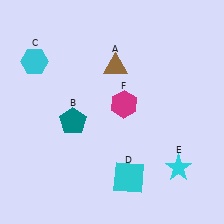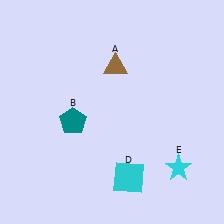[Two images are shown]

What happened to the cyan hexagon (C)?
The cyan hexagon (C) was removed in Image 2. It was in the top-left area of Image 1.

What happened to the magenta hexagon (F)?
The magenta hexagon (F) was removed in Image 2. It was in the top-right area of Image 1.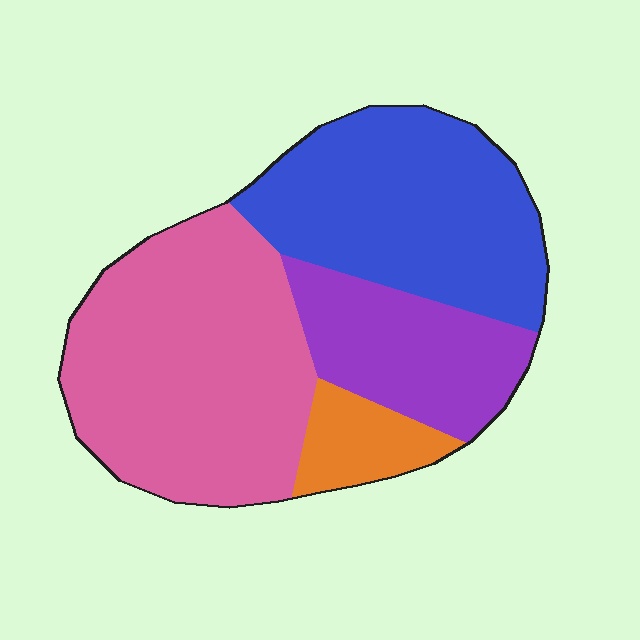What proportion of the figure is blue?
Blue takes up between a sixth and a third of the figure.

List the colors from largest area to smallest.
From largest to smallest: pink, blue, purple, orange.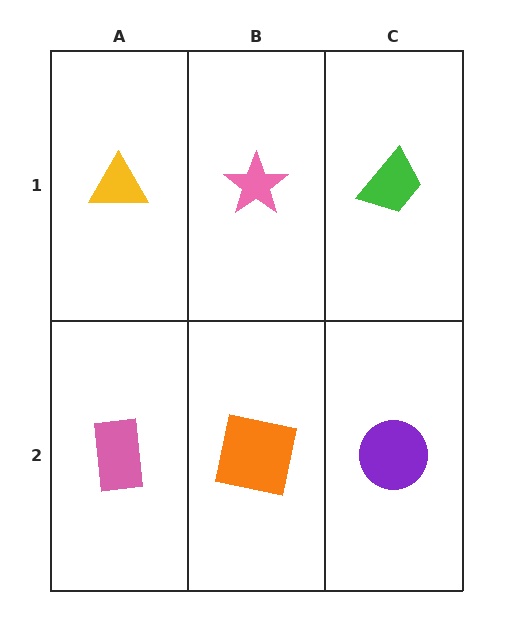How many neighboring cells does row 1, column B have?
3.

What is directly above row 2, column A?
A yellow triangle.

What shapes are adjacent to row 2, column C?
A green trapezoid (row 1, column C), an orange square (row 2, column B).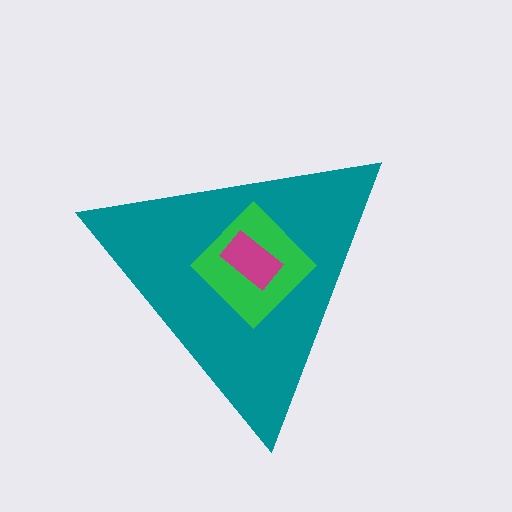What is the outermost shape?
The teal triangle.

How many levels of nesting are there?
3.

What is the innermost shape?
The magenta rectangle.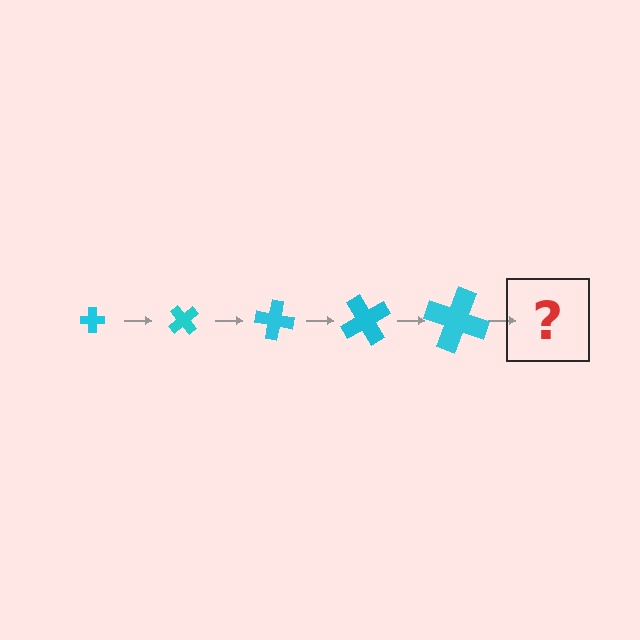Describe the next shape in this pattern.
It should be a cross, larger than the previous one and rotated 250 degrees from the start.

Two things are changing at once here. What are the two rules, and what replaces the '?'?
The two rules are that the cross grows larger each step and it rotates 50 degrees each step. The '?' should be a cross, larger than the previous one and rotated 250 degrees from the start.